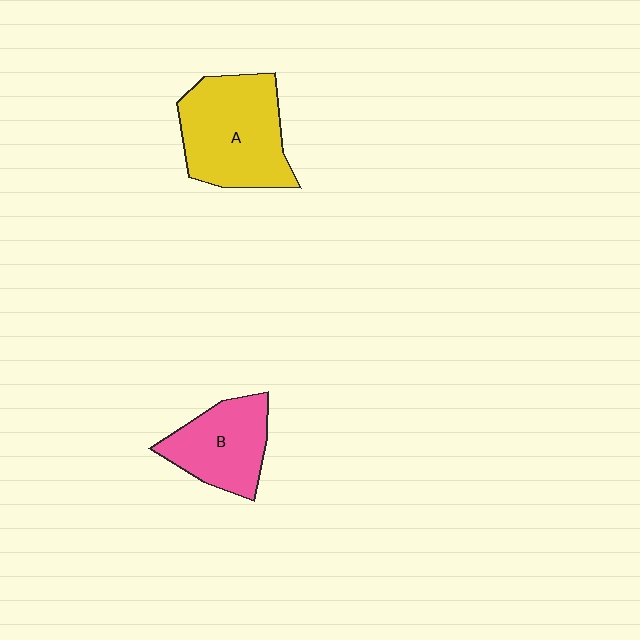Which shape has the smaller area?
Shape B (pink).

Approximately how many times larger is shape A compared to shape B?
Approximately 1.4 times.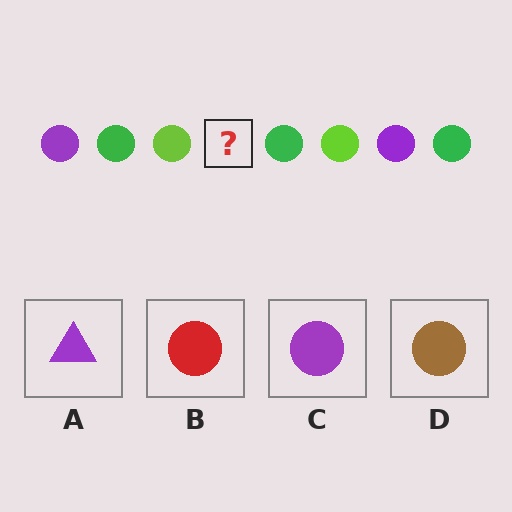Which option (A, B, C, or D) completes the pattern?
C.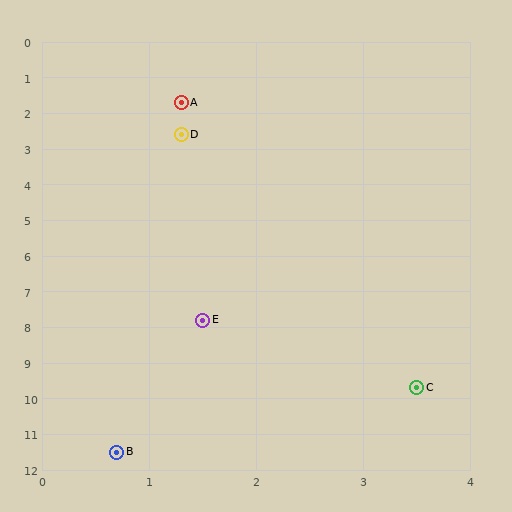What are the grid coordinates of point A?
Point A is at approximately (1.3, 1.7).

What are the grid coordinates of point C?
Point C is at approximately (3.5, 9.7).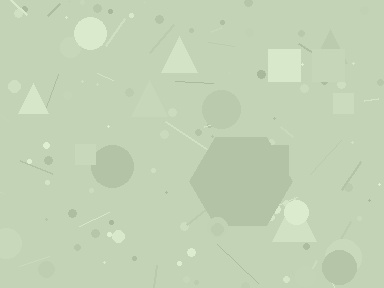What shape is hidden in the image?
A hexagon is hidden in the image.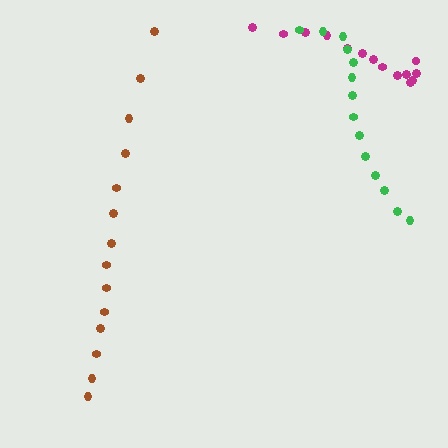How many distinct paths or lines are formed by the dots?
There are 3 distinct paths.